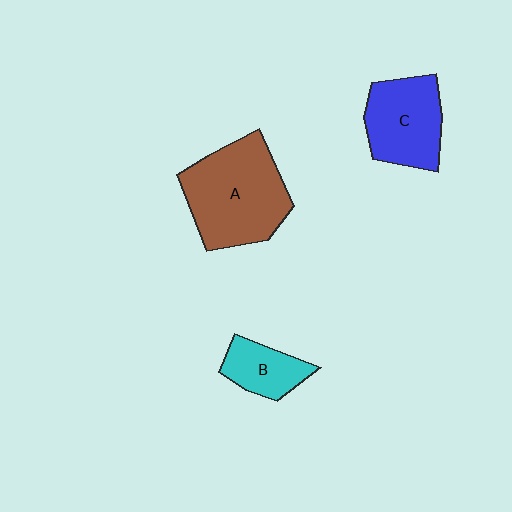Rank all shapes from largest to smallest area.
From largest to smallest: A (brown), C (blue), B (cyan).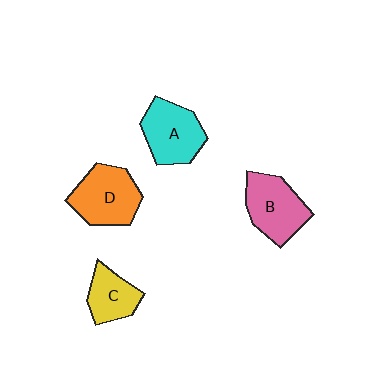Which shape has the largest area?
Shape D (orange).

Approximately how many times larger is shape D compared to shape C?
Approximately 1.5 times.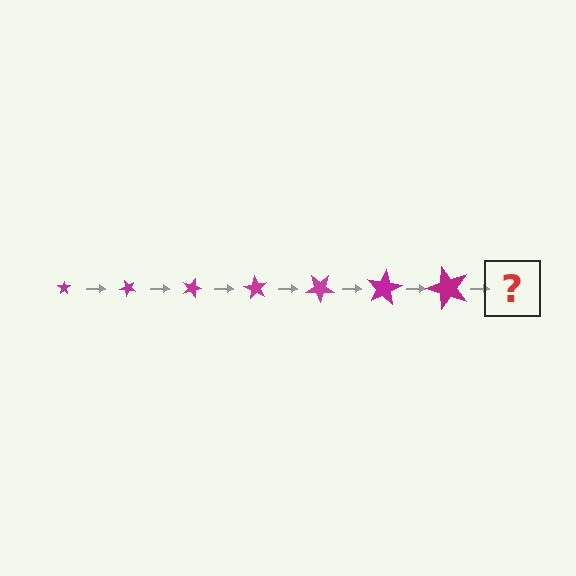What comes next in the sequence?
The next element should be a star, larger than the previous one and rotated 315 degrees from the start.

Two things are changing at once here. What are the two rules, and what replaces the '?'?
The two rules are that the star grows larger each step and it rotates 45 degrees each step. The '?' should be a star, larger than the previous one and rotated 315 degrees from the start.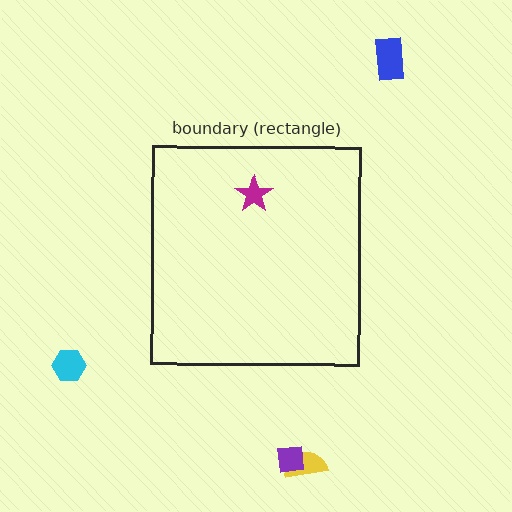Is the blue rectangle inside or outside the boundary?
Outside.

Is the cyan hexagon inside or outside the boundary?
Outside.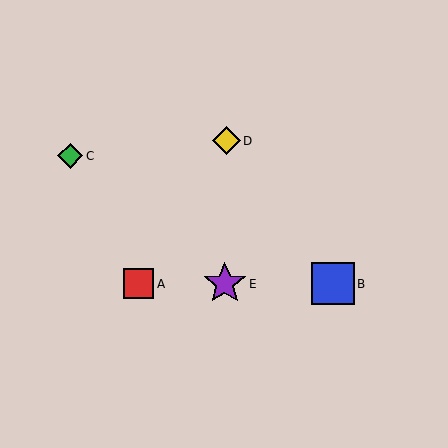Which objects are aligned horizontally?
Objects A, B, E are aligned horizontally.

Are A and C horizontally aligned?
No, A is at y≈284 and C is at y≈156.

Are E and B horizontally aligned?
Yes, both are at y≈284.